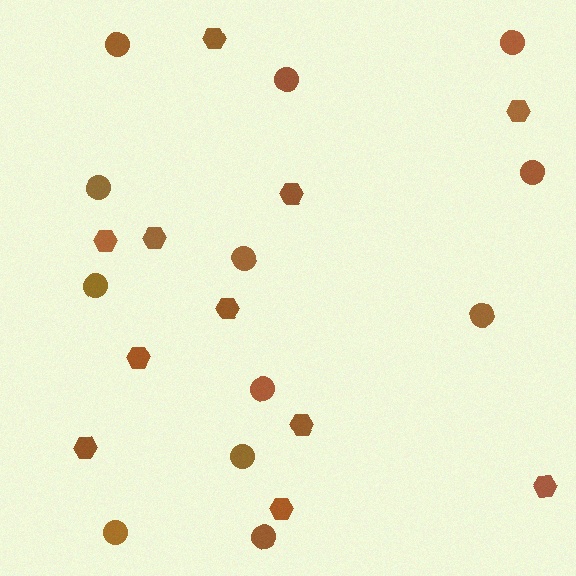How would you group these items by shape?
There are 2 groups: one group of hexagons (11) and one group of circles (12).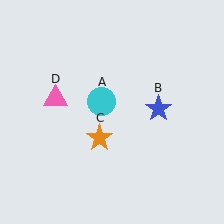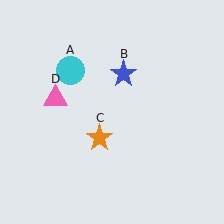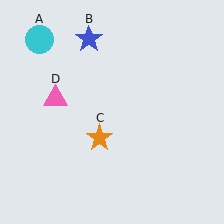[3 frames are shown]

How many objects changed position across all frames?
2 objects changed position: cyan circle (object A), blue star (object B).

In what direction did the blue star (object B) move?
The blue star (object B) moved up and to the left.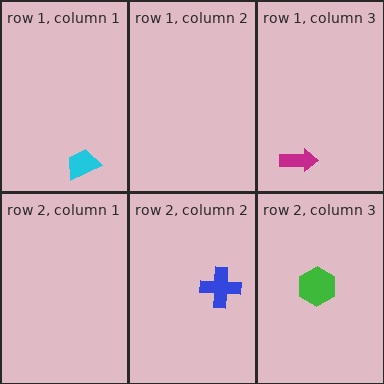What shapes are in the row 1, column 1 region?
The cyan trapezoid.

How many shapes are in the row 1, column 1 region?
1.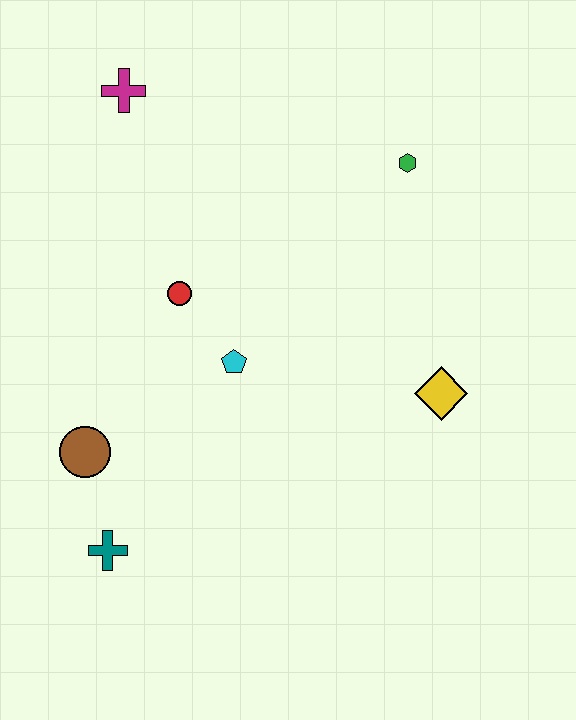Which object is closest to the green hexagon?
The yellow diamond is closest to the green hexagon.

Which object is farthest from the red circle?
The yellow diamond is farthest from the red circle.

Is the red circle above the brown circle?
Yes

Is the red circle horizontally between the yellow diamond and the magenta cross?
Yes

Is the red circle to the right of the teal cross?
Yes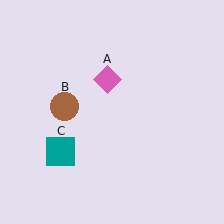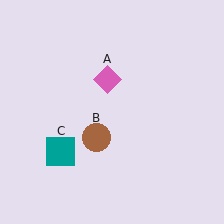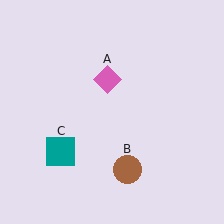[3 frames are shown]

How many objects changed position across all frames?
1 object changed position: brown circle (object B).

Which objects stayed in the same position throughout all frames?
Pink diamond (object A) and teal square (object C) remained stationary.